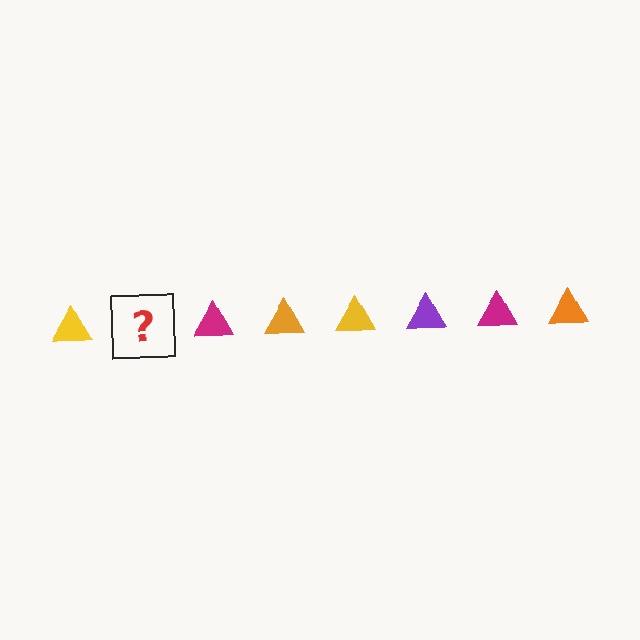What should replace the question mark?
The question mark should be replaced with a purple triangle.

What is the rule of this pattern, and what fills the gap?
The rule is that the pattern cycles through yellow, purple, magenta, orange triangles. The gap should be filled with a purple triangle.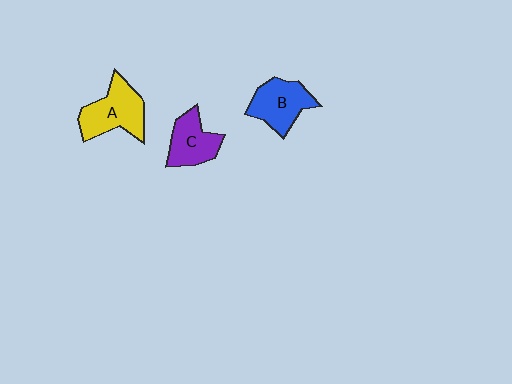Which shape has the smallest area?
Shape C (purple).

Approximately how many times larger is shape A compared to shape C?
Approximately 1.3 times.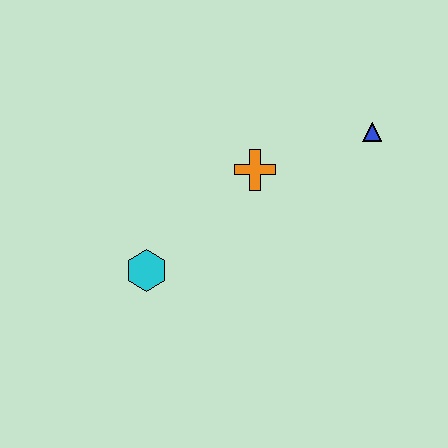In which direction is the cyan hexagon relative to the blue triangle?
The cyan hexagon is to the left of the blue triangle.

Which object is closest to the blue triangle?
The orange cross is closest to the blue triangle.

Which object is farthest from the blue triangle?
The cyan hexagon is farthest from the blue triangle.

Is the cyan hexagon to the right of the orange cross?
No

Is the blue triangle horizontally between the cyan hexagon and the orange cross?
No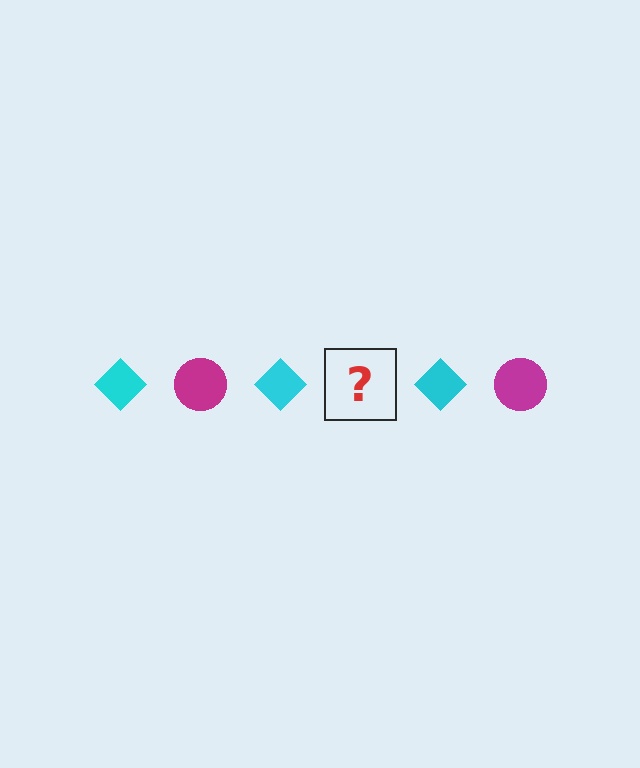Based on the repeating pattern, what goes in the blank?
The blank should be a magenta circle.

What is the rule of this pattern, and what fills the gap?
The rule is that the pattern alternates between cyan diamond and magenta circle. The gap should be filled with a magenta circle.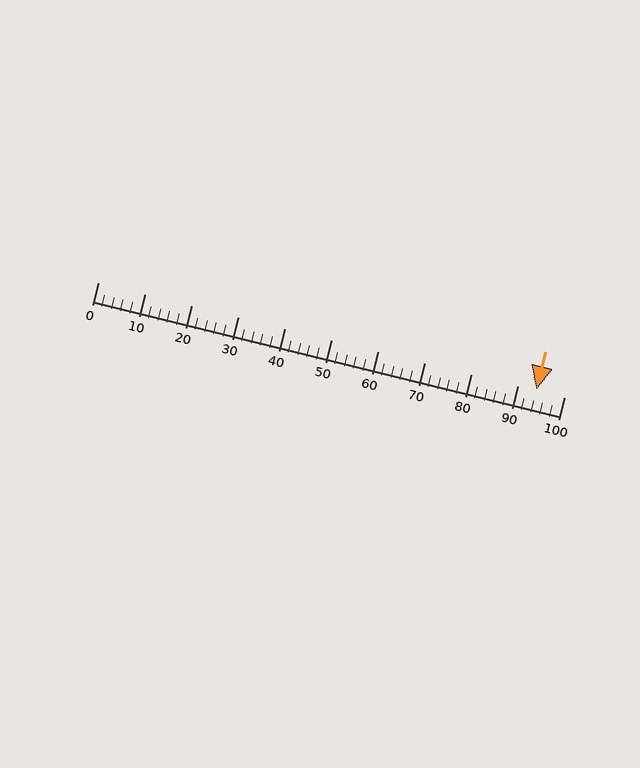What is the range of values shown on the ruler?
The ruler shows values from 0 to 100.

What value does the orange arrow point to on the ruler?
The orange arrow points to approximately 94.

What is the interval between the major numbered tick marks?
The major tick marks are spaced 10 units apart.